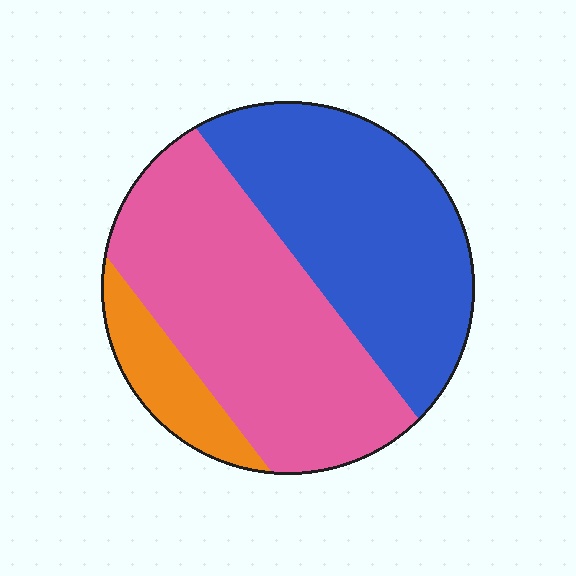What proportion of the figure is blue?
Blue takes up about two fifths (2/5) of the figure.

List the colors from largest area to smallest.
From largest to smallest: pink, blue, orange.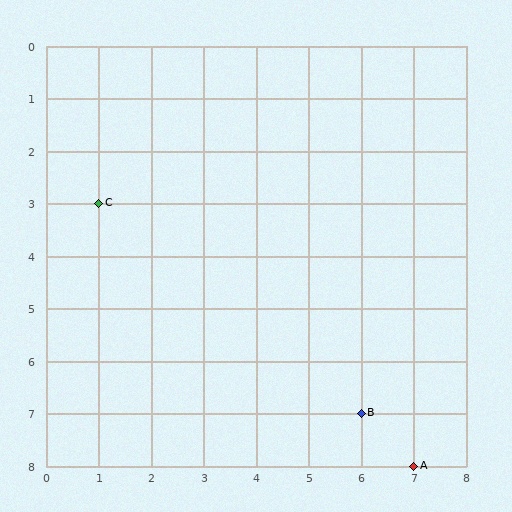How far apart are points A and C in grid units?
Points A and C are 6 columns and 5 rows apart (about 7.8 grid units diagonally).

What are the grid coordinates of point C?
Point C is at grid coordinates (1, 3).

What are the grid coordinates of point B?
Point B is at grid coordinates (6, 7).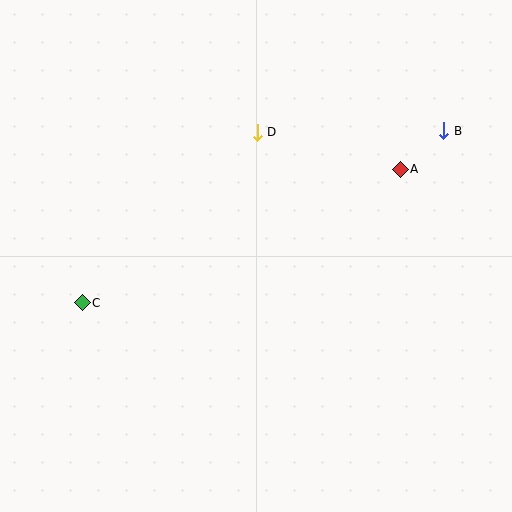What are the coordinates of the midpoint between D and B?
The midpoint between D and B is at (351, 131).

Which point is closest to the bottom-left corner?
Point C is closest to the bottom-left corner.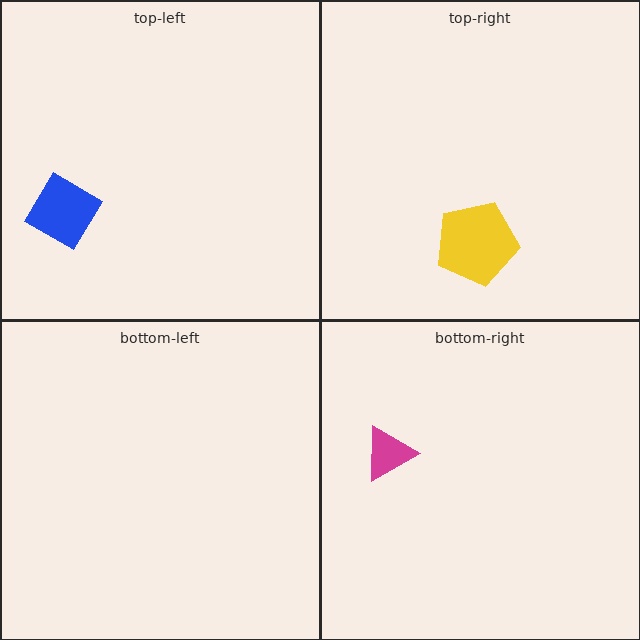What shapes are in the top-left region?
The blue diamond.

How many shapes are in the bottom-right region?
1.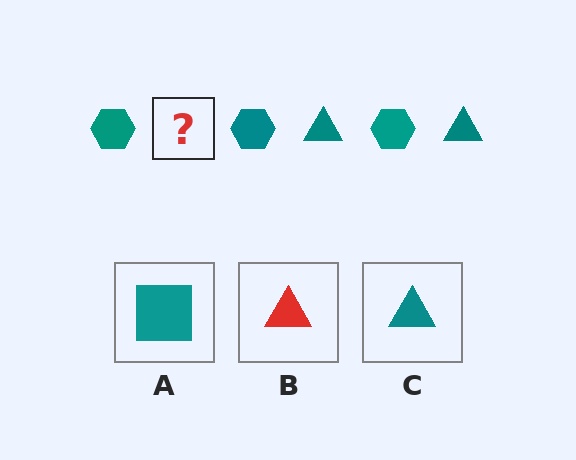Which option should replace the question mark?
Option C.